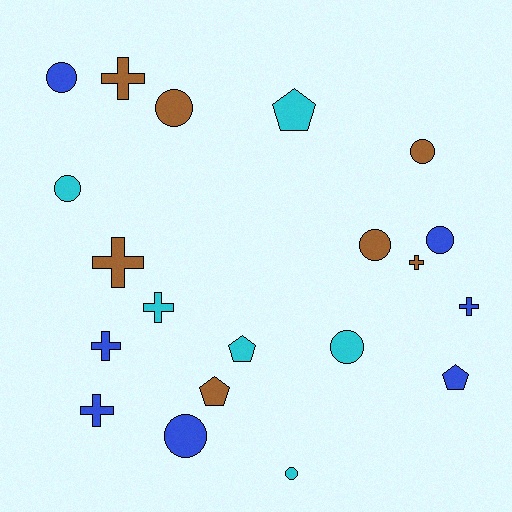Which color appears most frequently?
Brown, with 7 objects.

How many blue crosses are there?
There are 3 blue crosses.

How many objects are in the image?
There are 20 objects.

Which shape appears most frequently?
Circle, with 9 objects.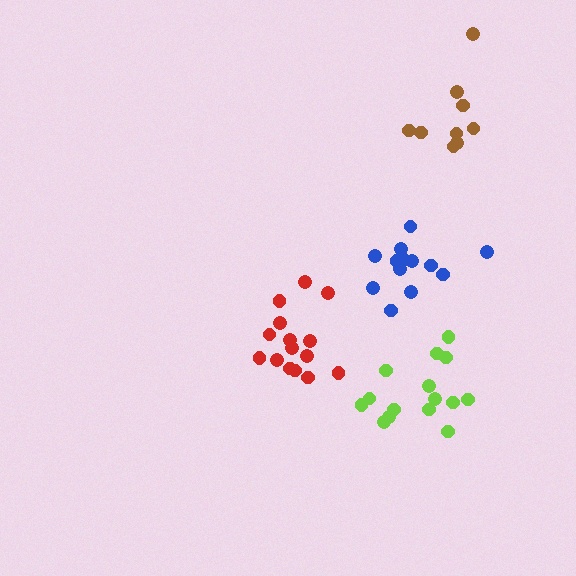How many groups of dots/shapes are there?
There are 4 groups.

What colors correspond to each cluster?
The clusters are colored: red, lime, blue, brown.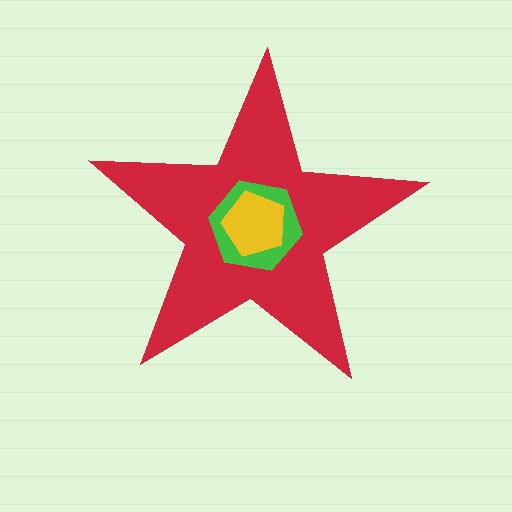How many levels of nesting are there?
3.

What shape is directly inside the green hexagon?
The yellow pentagon.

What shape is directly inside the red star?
The green hexagon.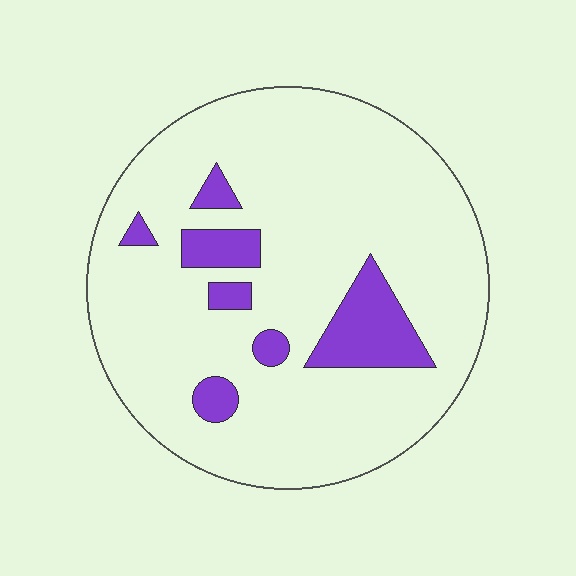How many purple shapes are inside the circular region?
7.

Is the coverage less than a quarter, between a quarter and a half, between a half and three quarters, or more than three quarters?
Less than a quarter.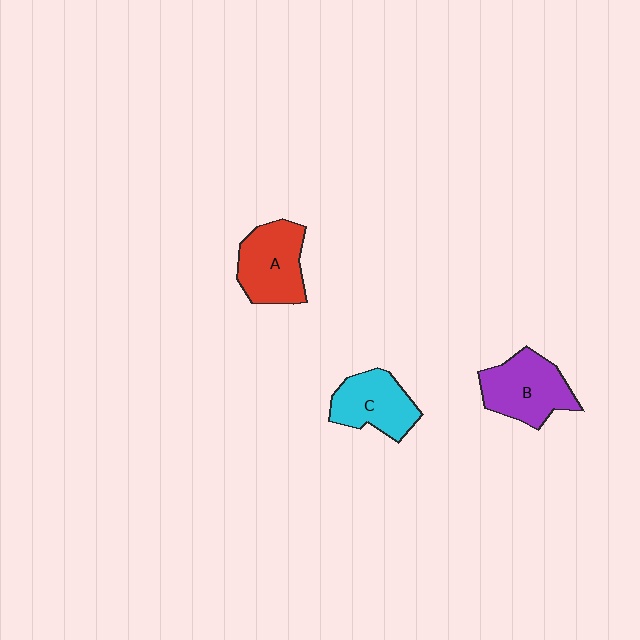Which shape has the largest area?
Shape B (purple).